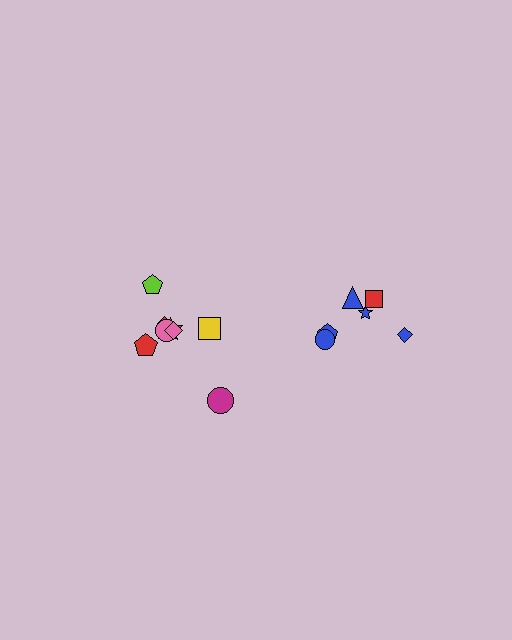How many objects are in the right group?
There are 6 objects.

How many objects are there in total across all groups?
There are 14 objects.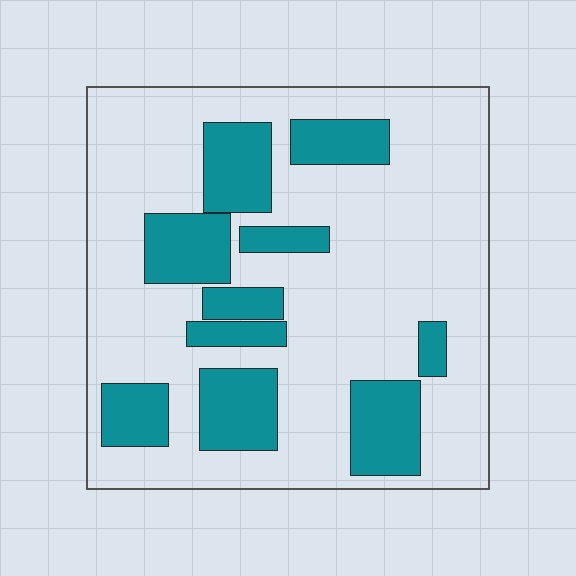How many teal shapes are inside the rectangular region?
10.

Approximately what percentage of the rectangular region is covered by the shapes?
Approximately 25%.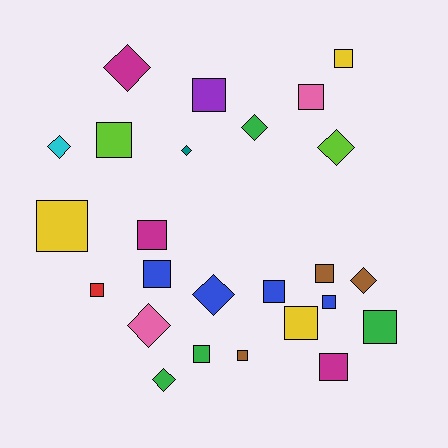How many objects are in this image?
There are 25 objects.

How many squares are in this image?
There are 16 squares.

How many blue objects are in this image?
There are 4 blue objects.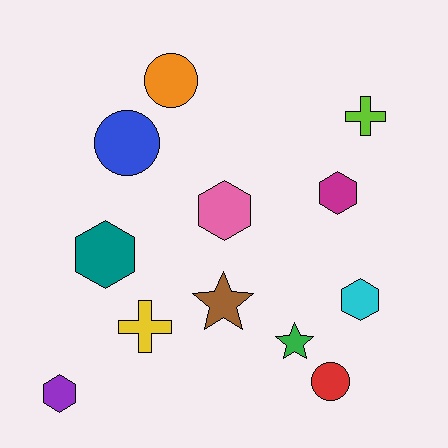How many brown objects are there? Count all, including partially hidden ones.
There is 1 brown object.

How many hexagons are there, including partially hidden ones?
There are 5 hexagons.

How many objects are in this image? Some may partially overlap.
There are 12 objects.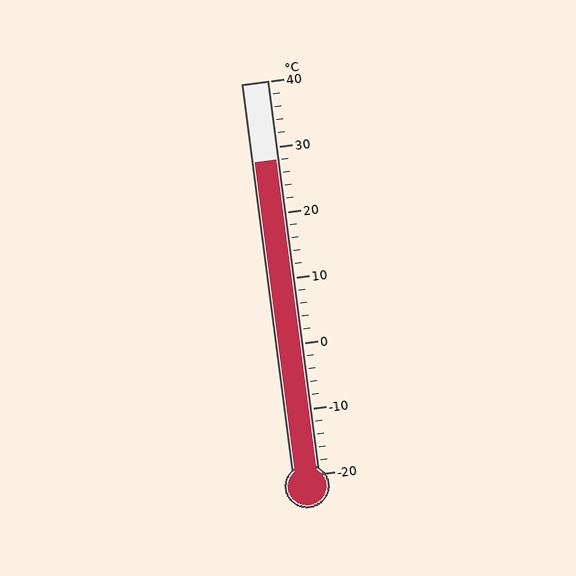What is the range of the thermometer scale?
The thermometer scale ranges from -20°C to 40°C.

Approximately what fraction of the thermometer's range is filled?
The thermometer is filled to approximately 80% of its range.